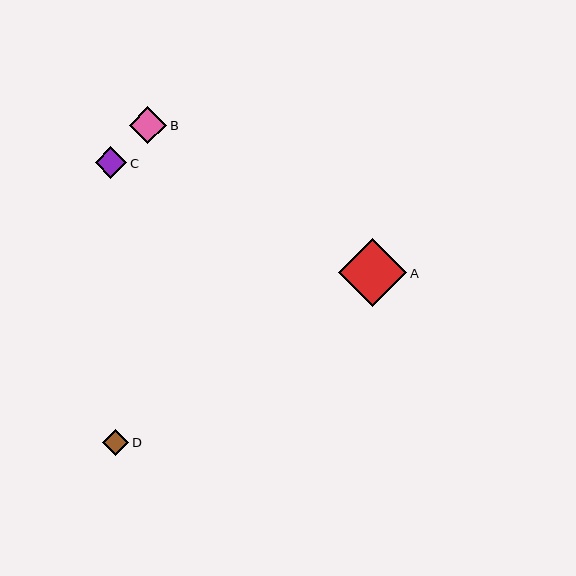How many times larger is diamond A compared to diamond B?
Diamond A is approximately 1.8 times the size of diamond B.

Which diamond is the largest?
Diamond A is the largest with a size of approximately 68 pixels.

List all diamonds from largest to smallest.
From largest to smallest: A, B, C, D.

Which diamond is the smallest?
Diamond D is the smallest with a size of approximately 26 pixels.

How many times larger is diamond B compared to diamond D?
Diamond B is approximately 1.4 times the size of diamond D.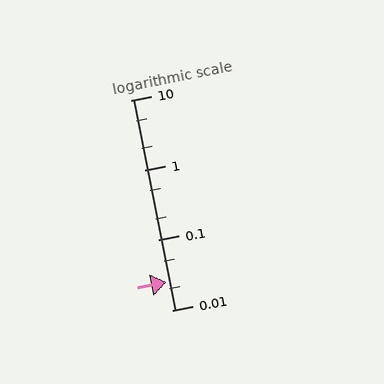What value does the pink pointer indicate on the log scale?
The pointer indicates approximately 0.025.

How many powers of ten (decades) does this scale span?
The scale spans 3 decades, from 0.01 to 10.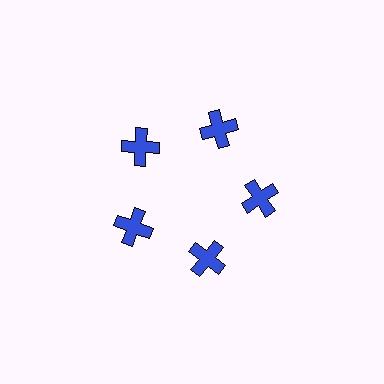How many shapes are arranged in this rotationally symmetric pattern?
There are 5 shapes, arranged in 5 groups of 1.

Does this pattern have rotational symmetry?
Yes, this pattern has 5-fold rotational symmetry. It looks the same after rotating 72 degrees around the center.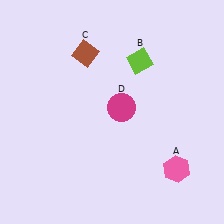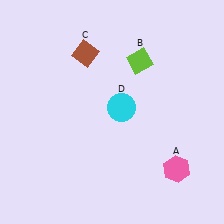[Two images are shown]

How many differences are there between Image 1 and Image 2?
There is 1 difference between the two images.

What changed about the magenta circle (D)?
In Image 1, D is magenta. In Image 2, it changed to cyan.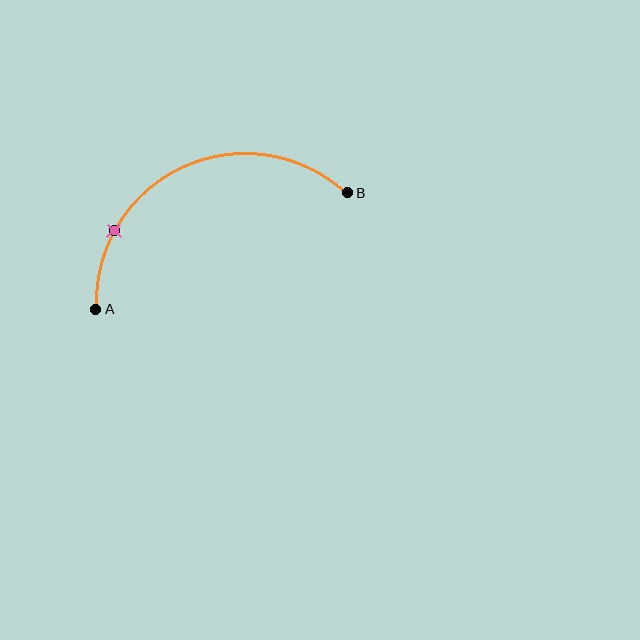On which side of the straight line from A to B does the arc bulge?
The arc bulges above the straight line connecting A and B.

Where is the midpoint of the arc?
The arc midpoint is the point on the curve farthest from the straight line joining A and B. It sits above that line.